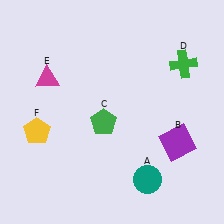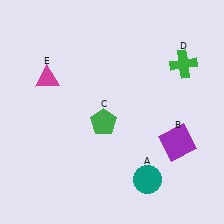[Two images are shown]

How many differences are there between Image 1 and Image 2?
There is 1 difference between the two images.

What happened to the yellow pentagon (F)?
The yellow pentagon (F) was removed in Image 2. It was in the bottom-left area of Image 1.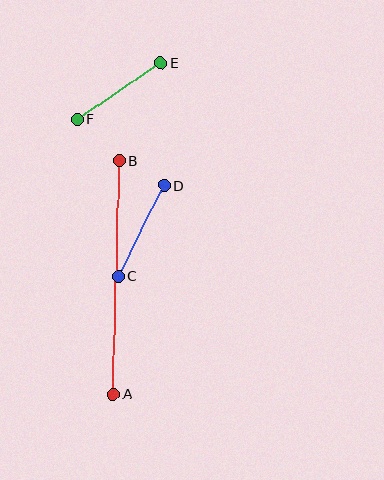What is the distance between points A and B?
The distance is approximately 233 pixels.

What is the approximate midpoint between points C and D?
The midpoint is at approximately (141, 231) pixels.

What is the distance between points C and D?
The distance is approximately 101 pixels.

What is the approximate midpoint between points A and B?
The midpoint is at approximately (116, 277) pixels.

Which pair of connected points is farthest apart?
Points A and B are farthest apart.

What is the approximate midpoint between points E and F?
The midpoint is at approximately (119, 91) pixels.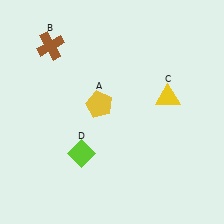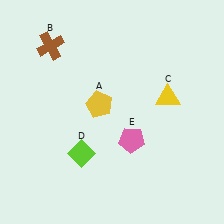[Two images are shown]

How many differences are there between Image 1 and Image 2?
There is 1 difference between the two images.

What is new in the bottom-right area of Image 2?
A pink pentagon (E) was added in the bottom-right area of Image 2.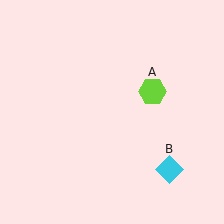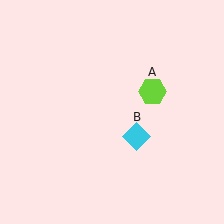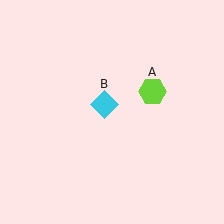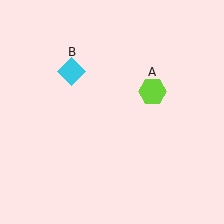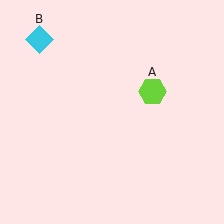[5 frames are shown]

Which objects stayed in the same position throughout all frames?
Lime hexagon (object A) remained stationary.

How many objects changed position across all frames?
1 object changed position: cyan diamond (object B).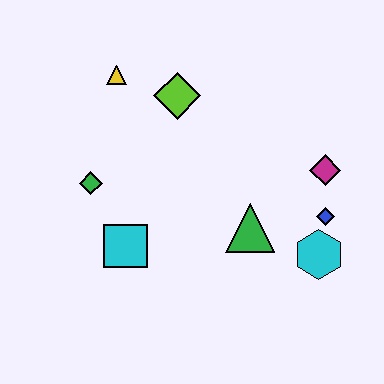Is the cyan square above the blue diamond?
No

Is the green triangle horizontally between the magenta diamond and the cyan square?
Yes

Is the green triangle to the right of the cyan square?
Yes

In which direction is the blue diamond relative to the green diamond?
The blue diamond is to the right of the green diamond.